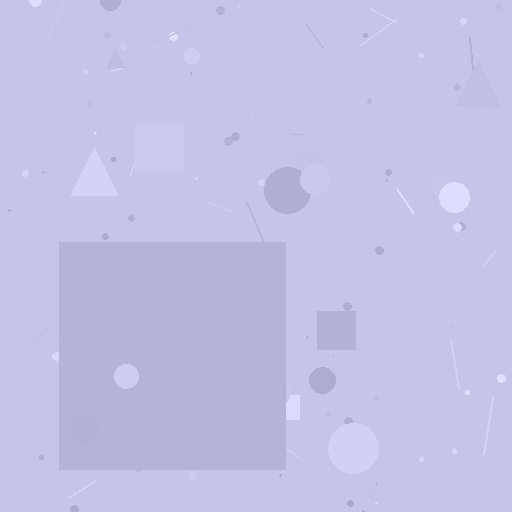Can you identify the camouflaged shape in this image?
The camouflaged shape is a square.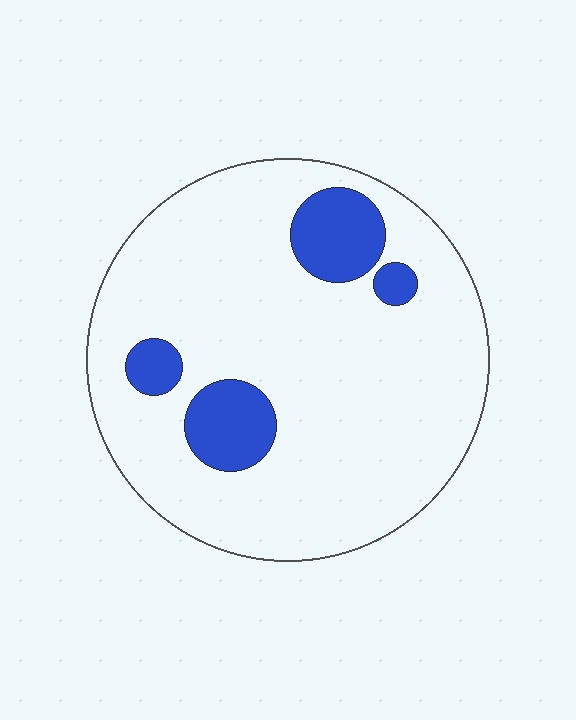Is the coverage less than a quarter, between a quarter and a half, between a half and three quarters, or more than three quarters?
Less than a quarter.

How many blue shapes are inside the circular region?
4.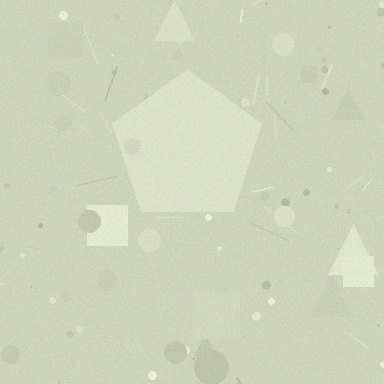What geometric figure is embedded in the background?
A pentagon is embedded in the background.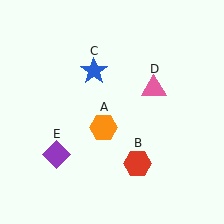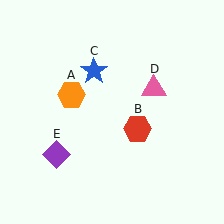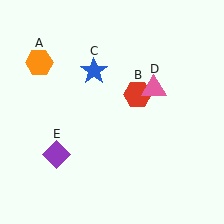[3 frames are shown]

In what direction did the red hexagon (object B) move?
The red hexagon (object B) moved up.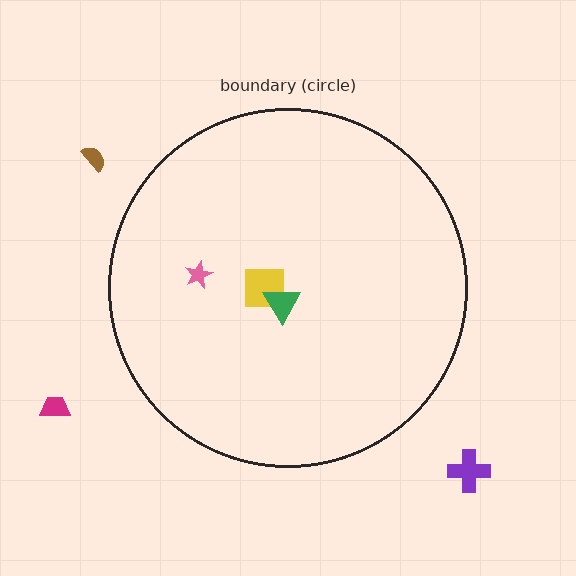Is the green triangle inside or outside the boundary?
Inside.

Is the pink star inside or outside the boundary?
Inside.